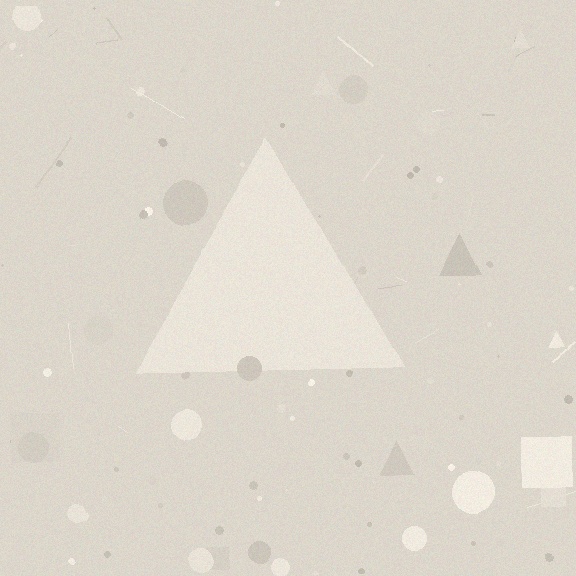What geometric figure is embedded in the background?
A triangle is embedded in the background.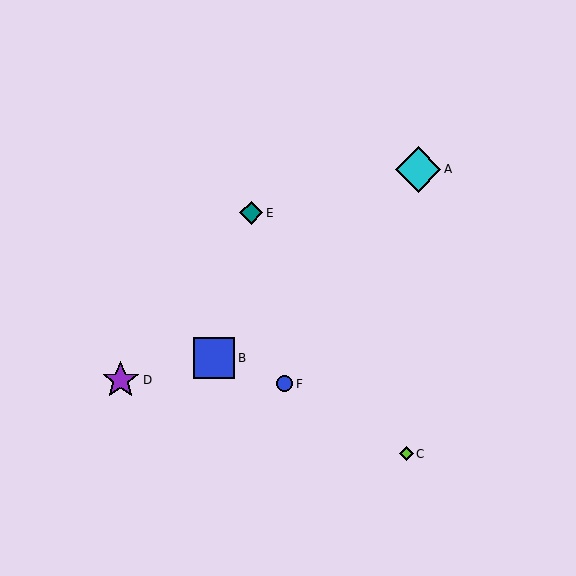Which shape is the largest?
The cyan diamond (labeled A) is the largest.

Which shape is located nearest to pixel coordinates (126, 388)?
The purple star (labeled D) at (121, 380) is nearest to that location.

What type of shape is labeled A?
Shape A is a cyan diamond.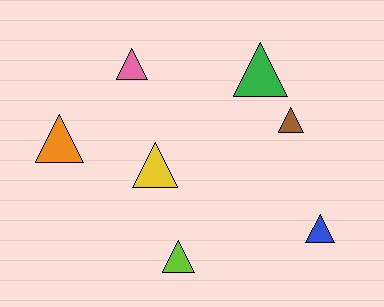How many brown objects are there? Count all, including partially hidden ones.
There is 1 brown object.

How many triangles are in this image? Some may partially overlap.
There are 7 triangles.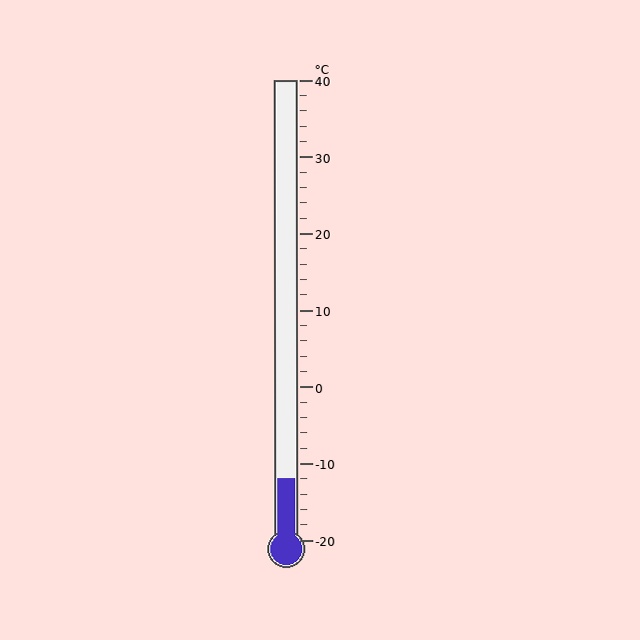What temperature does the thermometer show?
The thermometer shows approximately -12°C.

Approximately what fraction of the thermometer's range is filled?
The thermometer is filled to approximately 15% of its range.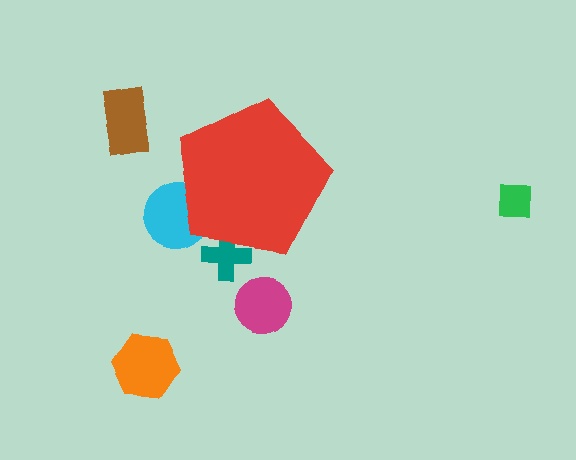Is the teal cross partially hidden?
Yes, the teal cross is partially hidden behind the red pentagon.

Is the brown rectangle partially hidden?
No, the brown rectangle is fully visible.